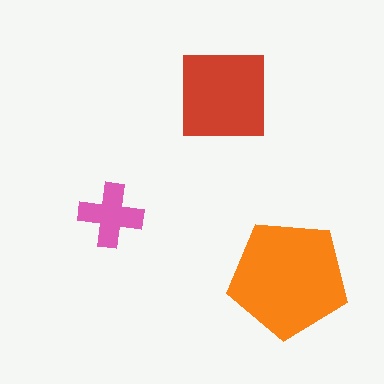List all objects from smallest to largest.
The pink cross, the red square, the orange pentagon.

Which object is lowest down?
The orange pentagon is bottommost.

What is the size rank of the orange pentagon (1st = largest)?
1st.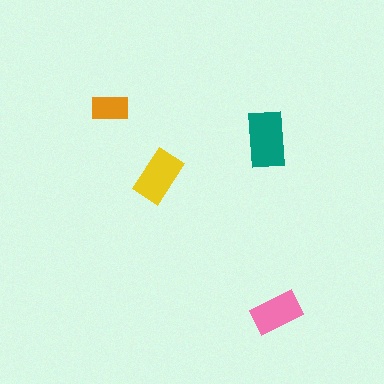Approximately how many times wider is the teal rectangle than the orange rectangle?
About 1.5 times wider.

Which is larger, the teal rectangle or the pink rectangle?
The teal one.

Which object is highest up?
The orange rectangle is topmost.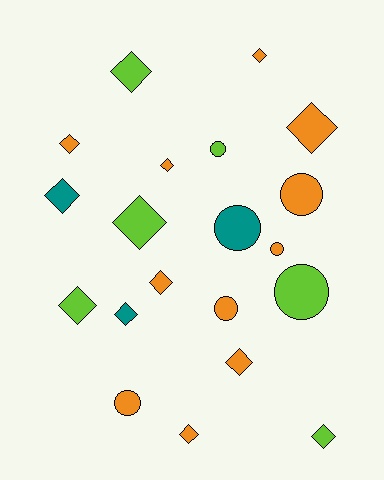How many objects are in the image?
There are 20 objects.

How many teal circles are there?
There is 1 teal circle.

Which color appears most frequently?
Orange, with 11 objects.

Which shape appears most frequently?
Diamond, with 13 objects.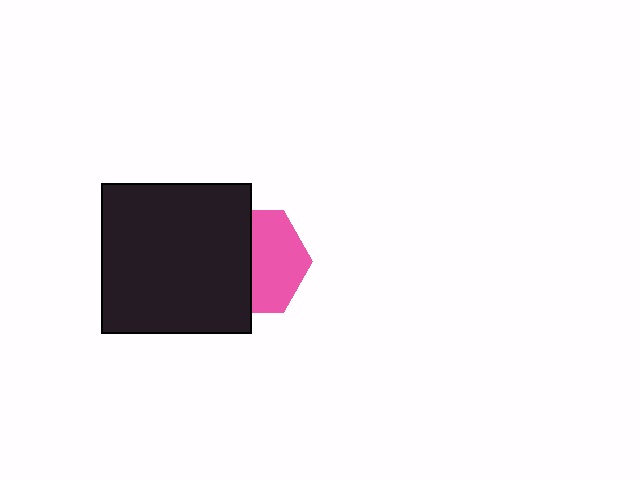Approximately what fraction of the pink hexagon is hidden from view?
Roughly 47% of the pink hexagon is hidden behind the black square.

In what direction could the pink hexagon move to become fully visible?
The pink hexagon could move right. That would shift it out from behind the black square entirely.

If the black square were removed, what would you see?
You would see the complete pink hexagon.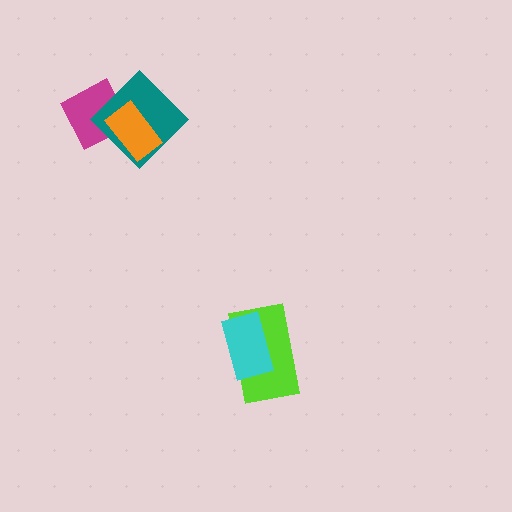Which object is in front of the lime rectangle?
The cyan rectangle is in front of the lime rectangle.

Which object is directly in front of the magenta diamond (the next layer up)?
The teal diamond is directly in front of the magenta diamond.